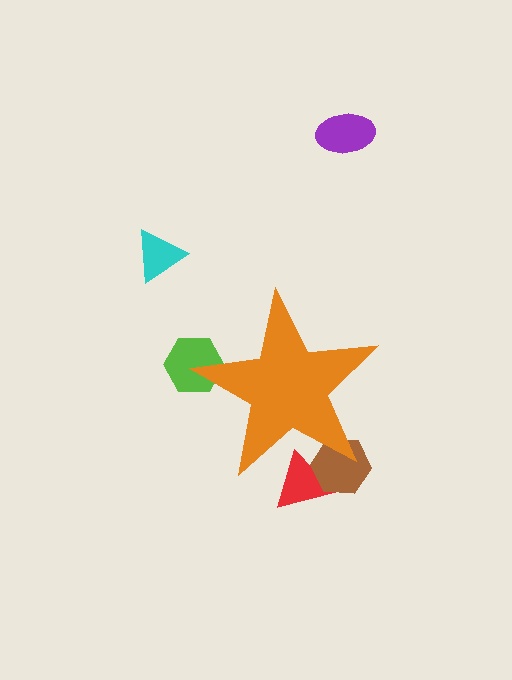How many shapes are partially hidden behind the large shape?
3 shapes are partially hidden.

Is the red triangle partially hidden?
Yes, the red triangle is partially hidden behind the orange star.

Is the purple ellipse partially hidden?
No, the purple ellipse is fully visible.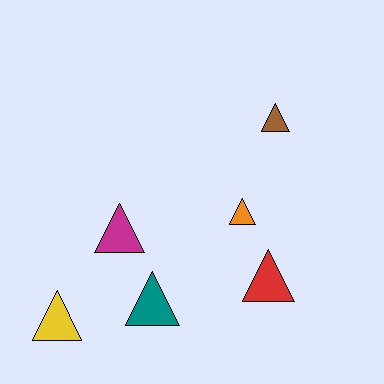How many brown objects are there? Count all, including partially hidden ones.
There is 1 brown object.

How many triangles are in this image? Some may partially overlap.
There are 6 triangles.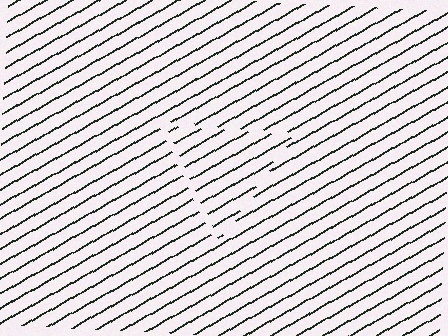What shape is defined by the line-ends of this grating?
An illusory triangle. The interior of the shape contains the same grating, shifted by half a period — the contour is defined by the phase discontinuity where line-ends from the inner and outer gratings abut.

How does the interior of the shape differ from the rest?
The interior of the shape contains the same grating, shifted by half a period — the contour is defined by the phase discontinuity where line-ends from the inner and outer gratings abut.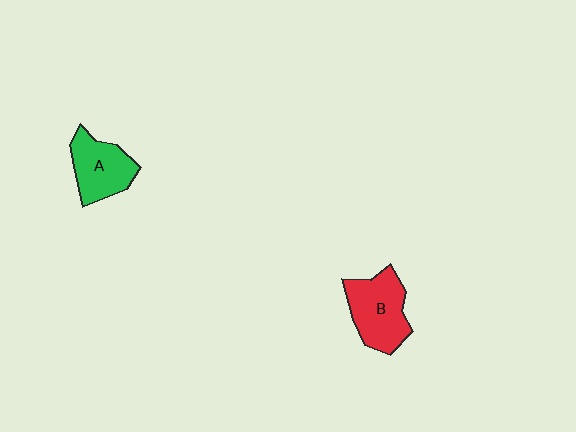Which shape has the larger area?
Shape B (red).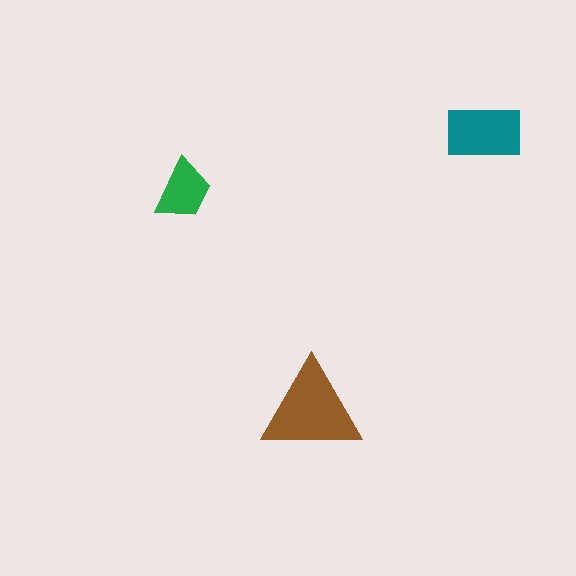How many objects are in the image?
There are 3 objects in the image.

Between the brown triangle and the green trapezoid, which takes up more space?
The brown triangle.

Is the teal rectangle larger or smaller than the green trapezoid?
Larger.